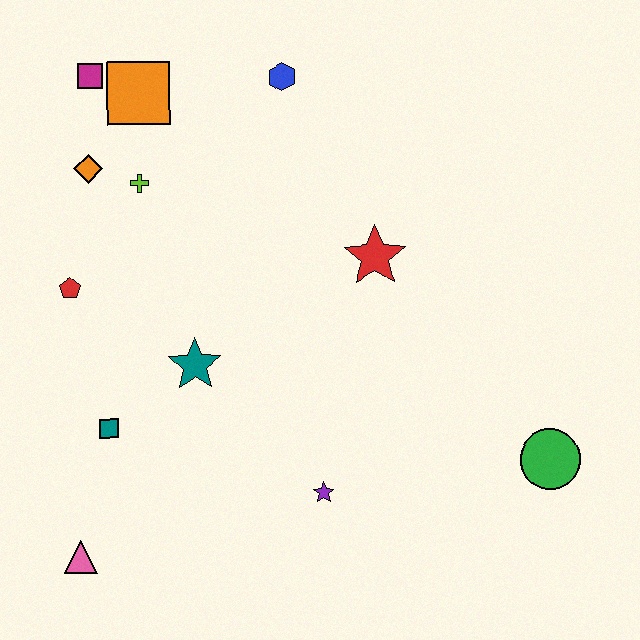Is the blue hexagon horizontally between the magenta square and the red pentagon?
No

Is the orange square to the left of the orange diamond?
No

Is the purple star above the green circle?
No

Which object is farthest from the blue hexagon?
The pink triangle is farthest from the blue hexagon.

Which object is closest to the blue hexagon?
The orange square is closest to the blue hexagon.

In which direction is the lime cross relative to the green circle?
The lime cross is to the left of the green circle.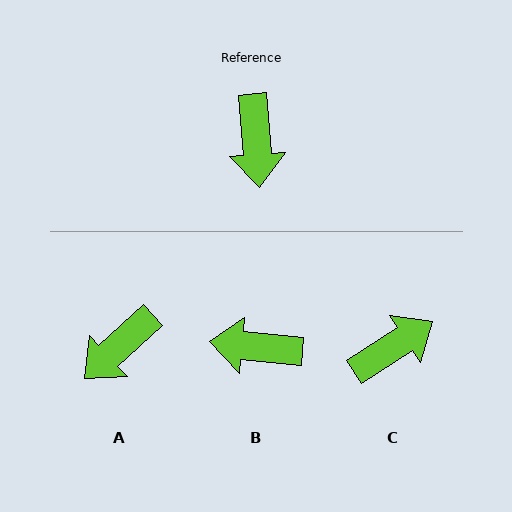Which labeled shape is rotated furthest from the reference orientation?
C, about 118 degrees away.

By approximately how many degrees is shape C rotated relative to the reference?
Approximately 118 degrees counter-clockwise.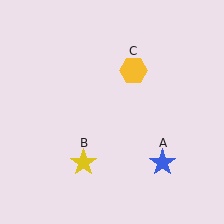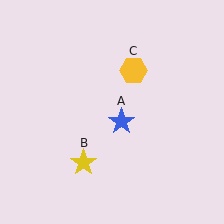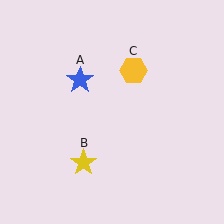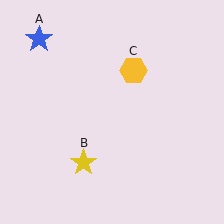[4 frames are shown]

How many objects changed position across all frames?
1 object changed position: blue star (object A).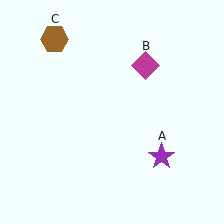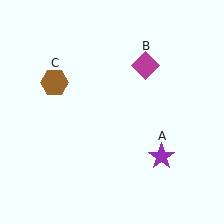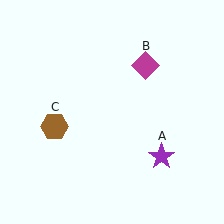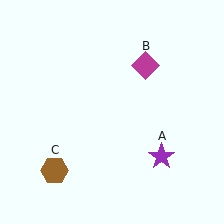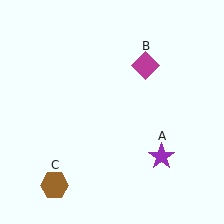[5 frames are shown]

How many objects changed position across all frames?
1 object changed position: brown hexagon (object C).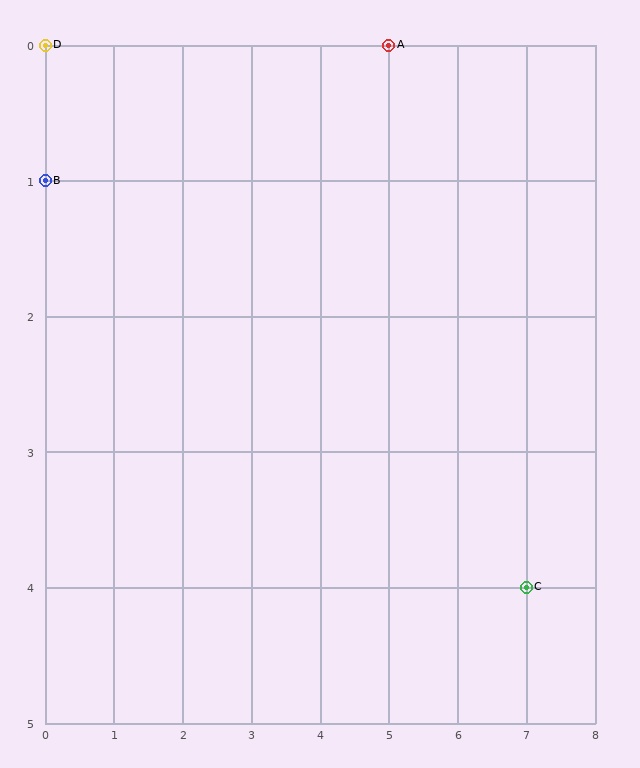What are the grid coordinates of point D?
Point D is at grid coordinates (0, 0).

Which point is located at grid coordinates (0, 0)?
Point D is at (0, 0).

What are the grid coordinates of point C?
Point C is at grid coordinates (7, 4).